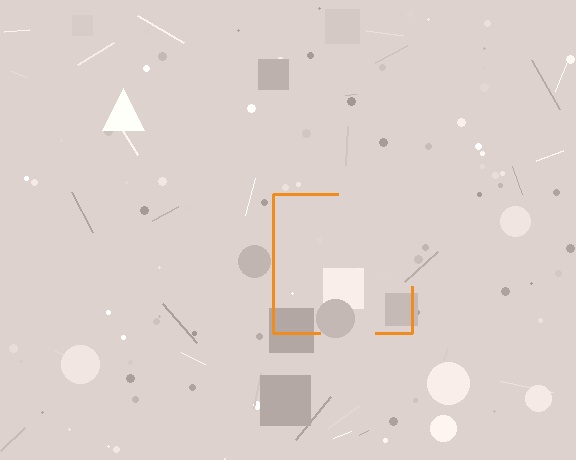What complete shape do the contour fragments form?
The contour fragments form a square.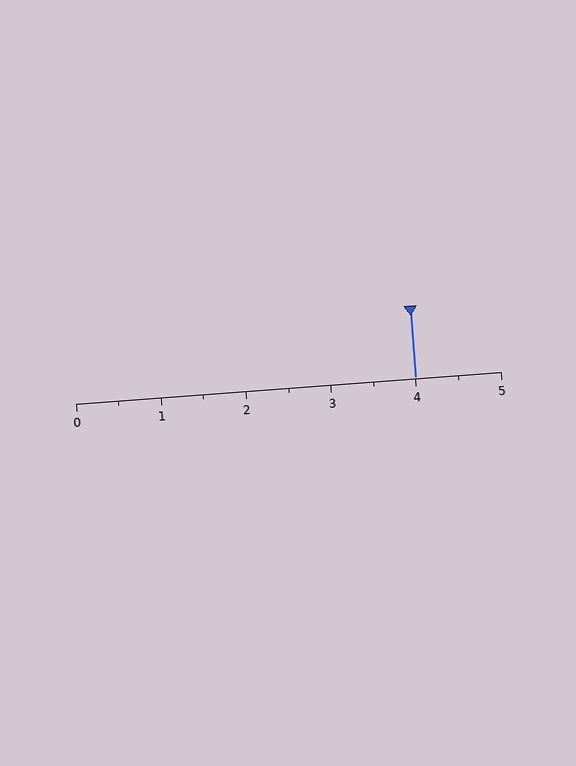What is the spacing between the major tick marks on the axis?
The major ticks are spaced 1 apart.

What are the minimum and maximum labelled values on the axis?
The axis runs from 0 to 5.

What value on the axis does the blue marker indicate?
The marker indicates approximately 4.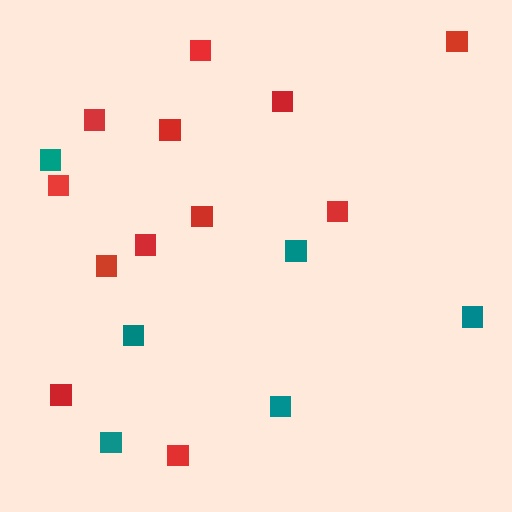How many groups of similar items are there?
There are 2 groups: one group of red squares (12) and one group of teal squares (6).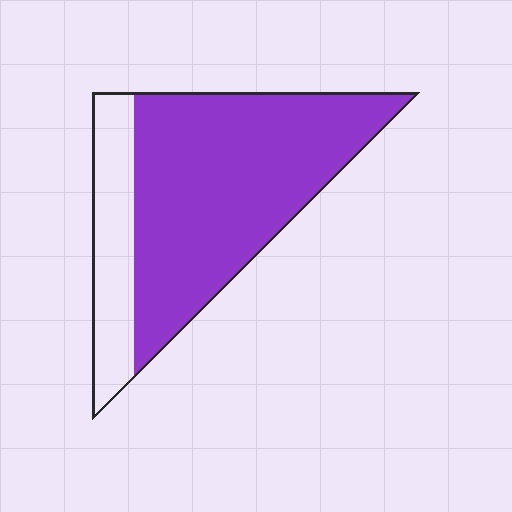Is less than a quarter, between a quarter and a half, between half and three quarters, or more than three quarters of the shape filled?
More than three quarters.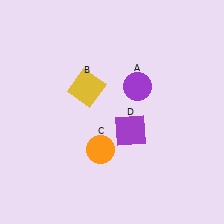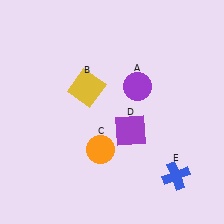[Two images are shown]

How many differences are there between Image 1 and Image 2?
There is 1 difference between the two images.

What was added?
A blue cross (E) was added in Image 2.